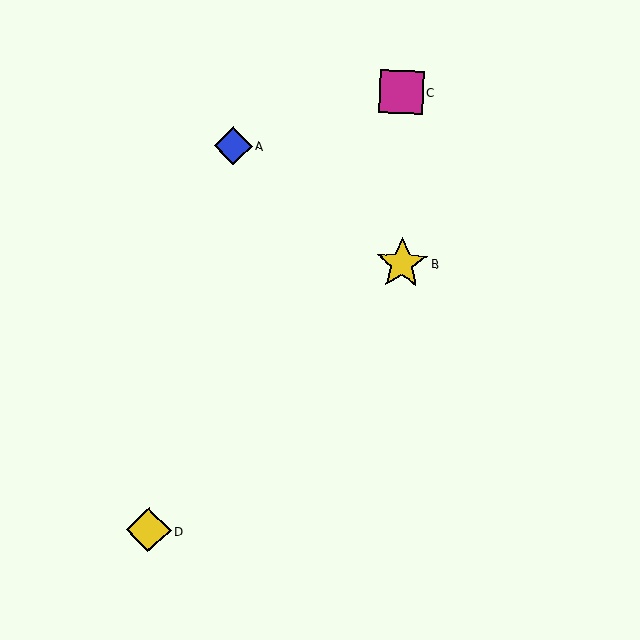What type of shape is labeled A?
Shape A is a blue diamond.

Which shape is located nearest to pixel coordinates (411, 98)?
The magenta square (labeled C) at (401, 92) is nearest to that location.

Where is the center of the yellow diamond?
The center of the yellow diamond is at (149, 530).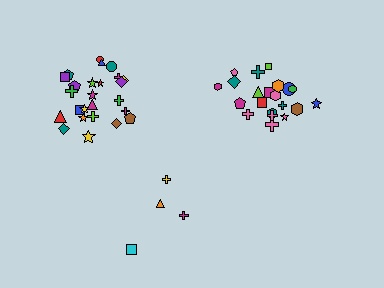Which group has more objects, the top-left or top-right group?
The top-left group.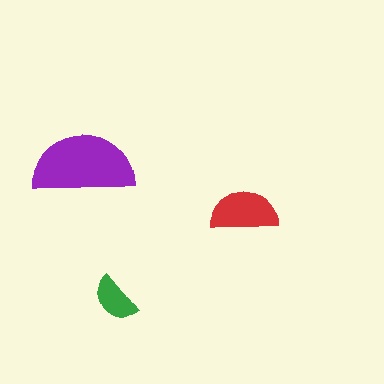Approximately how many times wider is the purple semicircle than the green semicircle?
About 2 times wider.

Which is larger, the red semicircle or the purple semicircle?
The purple one.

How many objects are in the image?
There are 3 objects in the image.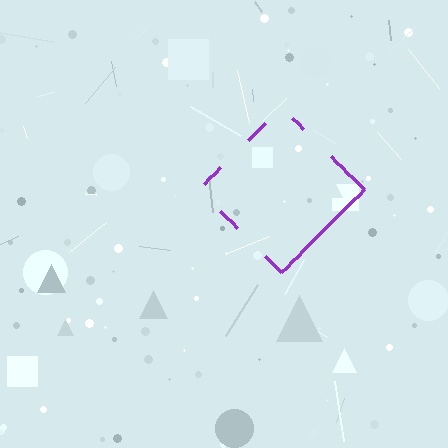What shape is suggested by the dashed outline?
The dashed outline suggests a diamond.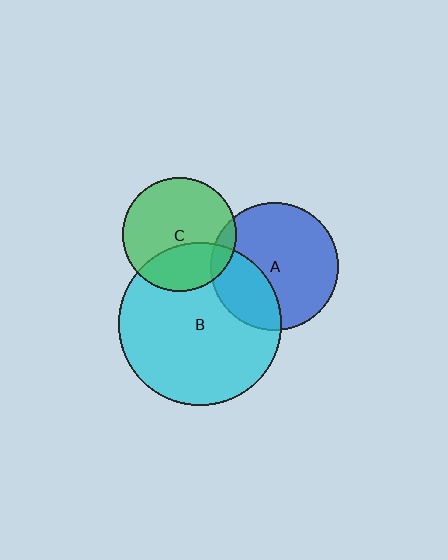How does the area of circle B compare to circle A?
Approximately 1.6 times.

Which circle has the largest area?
Circle B (cyan).